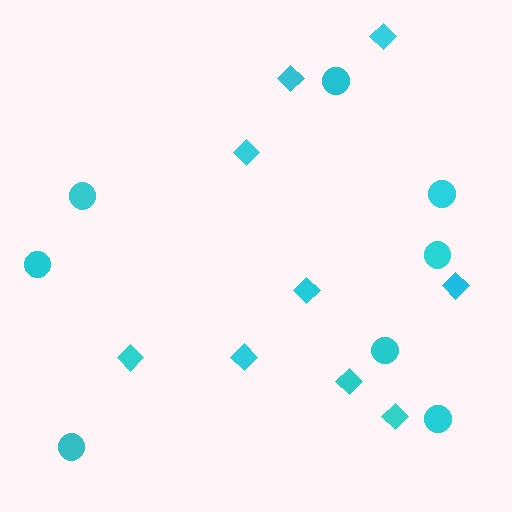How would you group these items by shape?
There are 2 groups: one group of circles (8) and one group of diamonds (9).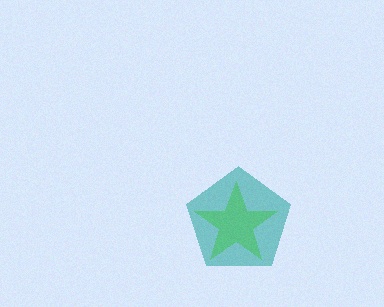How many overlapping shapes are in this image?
There are 2 overlapping shapes in the image.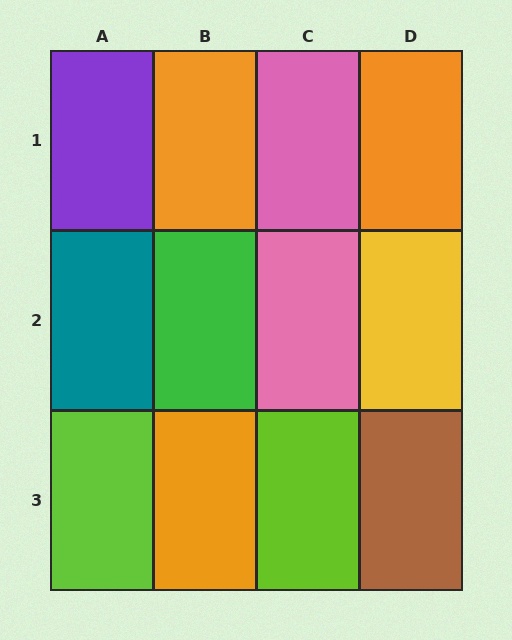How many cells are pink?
2 cells are pink.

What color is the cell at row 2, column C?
Pink.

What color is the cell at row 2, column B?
Green.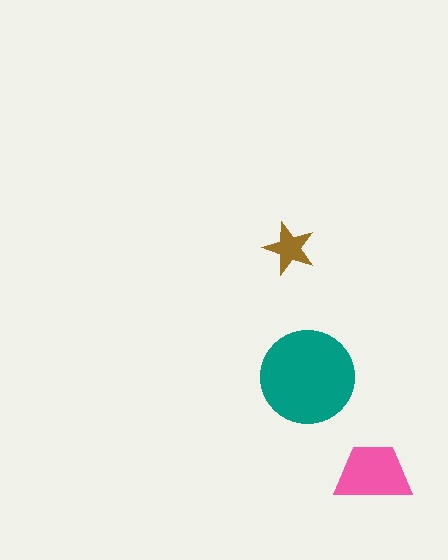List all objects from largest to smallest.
The teal circle, the pink trapezoid, the brown star.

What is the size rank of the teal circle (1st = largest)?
1st.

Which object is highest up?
The brown star is topmost.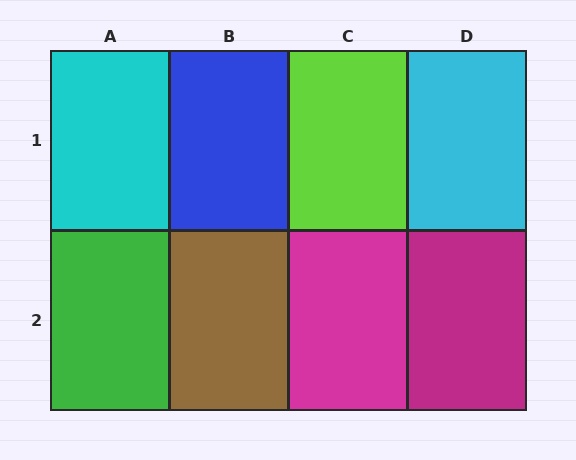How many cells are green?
1 cell is green.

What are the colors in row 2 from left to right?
Green, brown, magenta, magenta.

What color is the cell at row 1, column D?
Cyan.